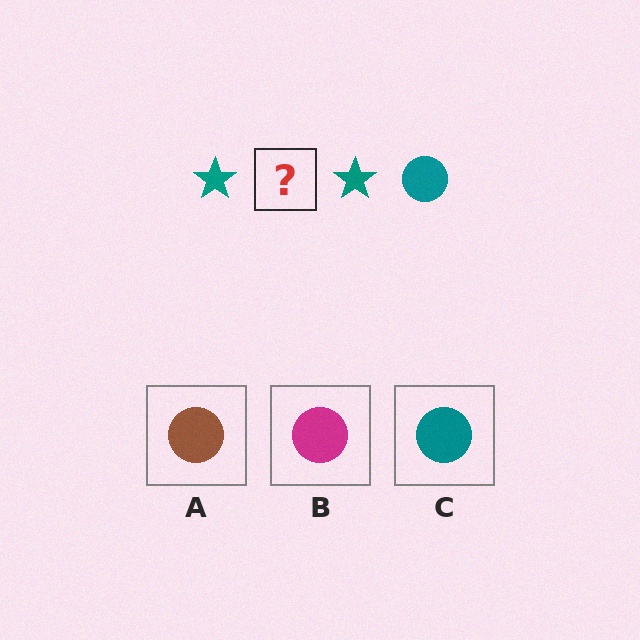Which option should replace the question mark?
Option C.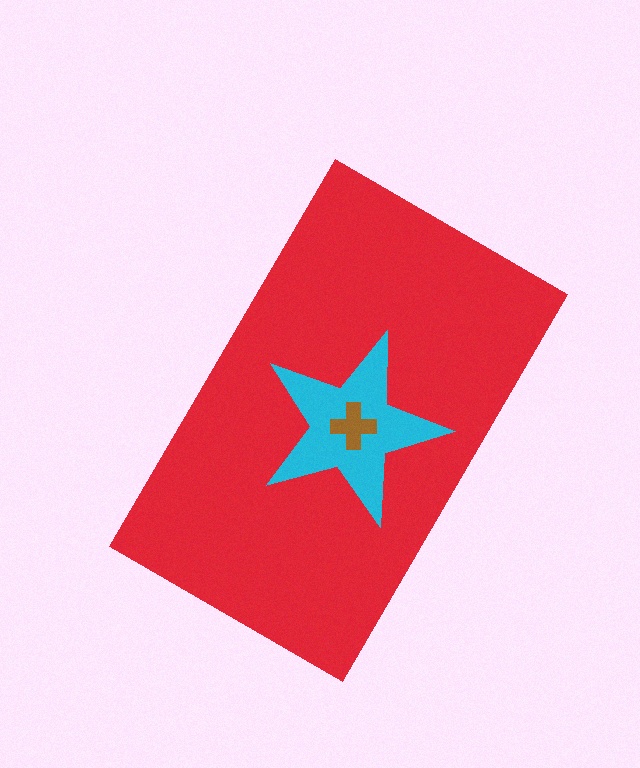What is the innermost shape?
The brown cross.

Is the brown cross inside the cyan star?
Yes.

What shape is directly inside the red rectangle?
The cyan star.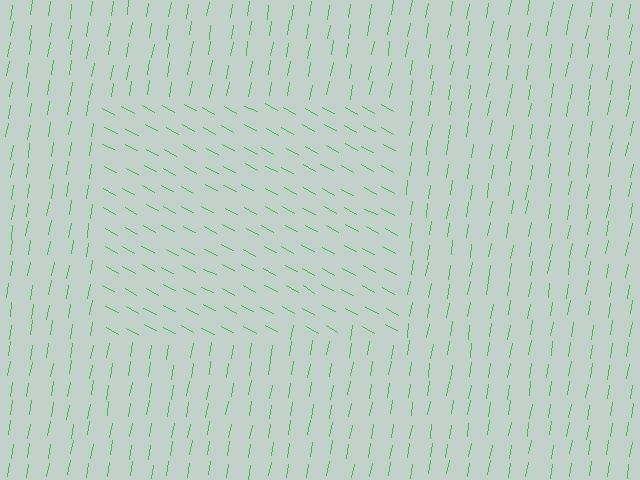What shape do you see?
I see a rectangle.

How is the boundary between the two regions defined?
The boundary is defined purely by a change in line orientation (approximately 72 degrees difference). All lines are the same color and thickness.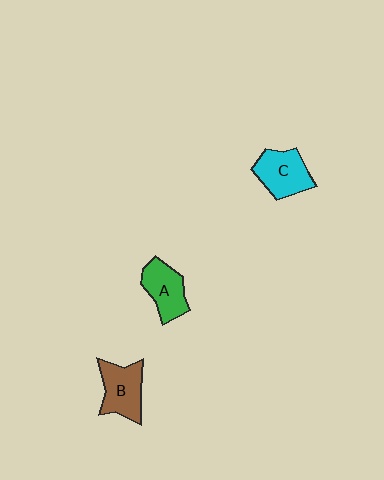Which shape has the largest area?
Shape B (brown).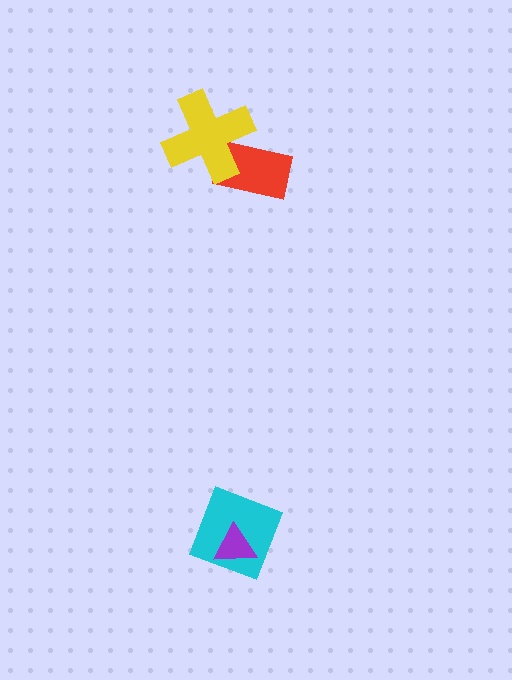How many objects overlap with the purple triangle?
1 object overlaps with the purple triangle.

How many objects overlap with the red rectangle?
1 object overlaps with the red rectangle.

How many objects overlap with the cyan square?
1 object overlaps with the cyan square.